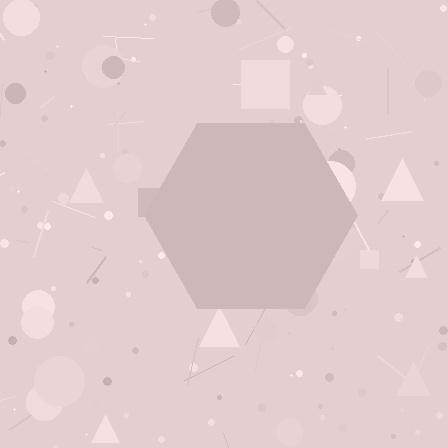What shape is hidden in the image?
A hexagon is hidden in the image.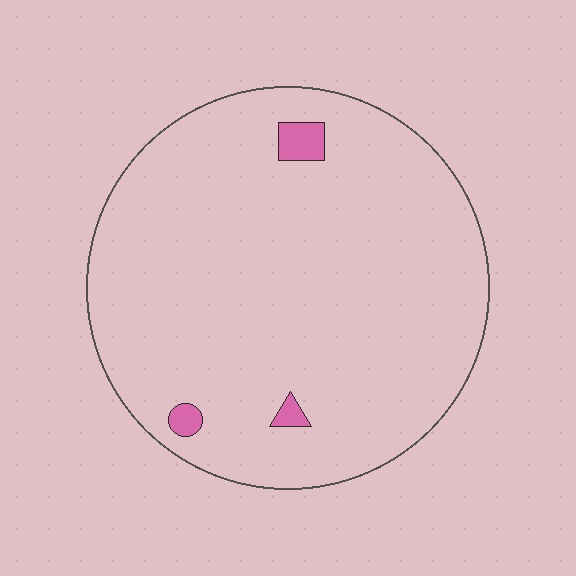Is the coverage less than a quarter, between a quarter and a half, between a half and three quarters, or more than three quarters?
Less than a quarter.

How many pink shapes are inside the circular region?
3.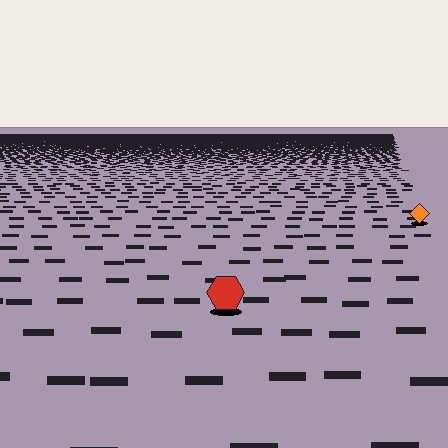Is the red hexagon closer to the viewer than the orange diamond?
Yes. The red hexagon is closer — you can tell from the texture gradient: the ground texture is coarser near it.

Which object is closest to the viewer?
The red hexagon is closest. The texture marks near it are larger and more spread out.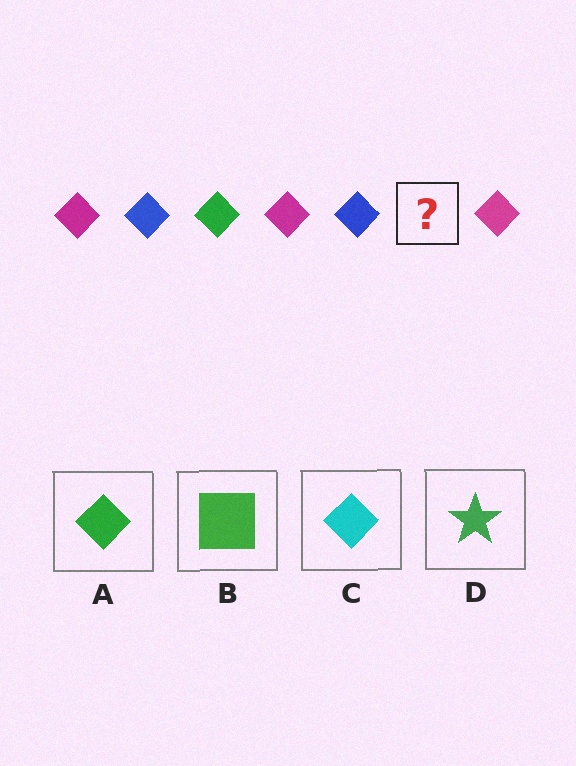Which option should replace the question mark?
Option A.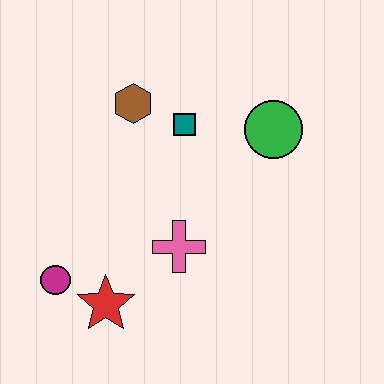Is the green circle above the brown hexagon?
No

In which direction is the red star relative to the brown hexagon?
The red star is below the brown hexagon.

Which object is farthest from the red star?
The green circle is farthest from the red star.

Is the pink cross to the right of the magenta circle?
Yes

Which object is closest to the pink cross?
The red star is closest to the pink cross.